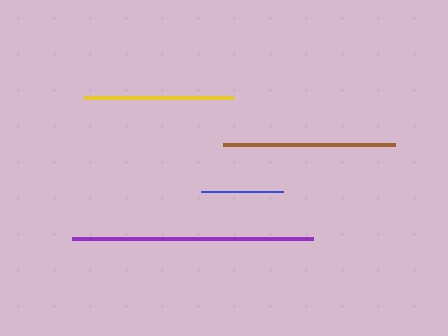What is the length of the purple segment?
The purple segment is approximately 241 pixels long.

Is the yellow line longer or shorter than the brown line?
The brown line is longer than the yellow line.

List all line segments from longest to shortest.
From longest to shortest: purple, brown, yellow, blue.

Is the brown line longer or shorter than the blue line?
The brown line is longer than the blue line.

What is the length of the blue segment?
The blue segment is approximately 83 pixels long.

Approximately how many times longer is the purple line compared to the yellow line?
The purple line is approximately 1.6 times the length of the yellow line.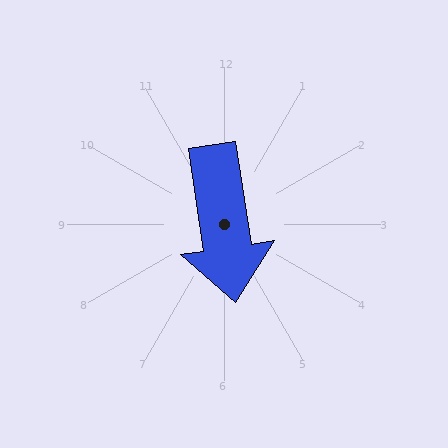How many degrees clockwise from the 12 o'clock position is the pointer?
Approximately 171 degrees.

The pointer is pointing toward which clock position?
Roughly 6 o'clock.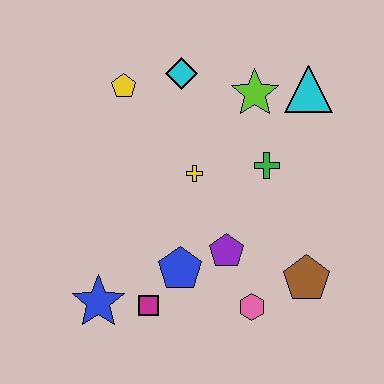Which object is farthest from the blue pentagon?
The cyan triangle is farthest from the blue pentagon.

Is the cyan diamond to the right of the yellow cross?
No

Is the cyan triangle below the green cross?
No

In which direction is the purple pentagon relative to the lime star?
The purple pentagon is below the lime star.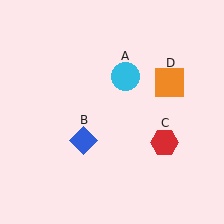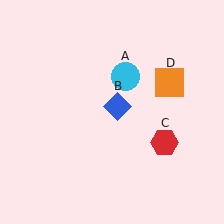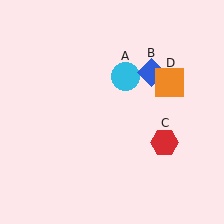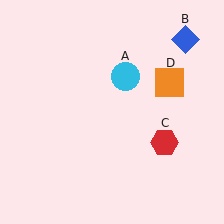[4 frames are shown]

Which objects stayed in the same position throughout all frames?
Cyan circle (object A) and red hexagon (object C) and orange square (object D) remained stationary.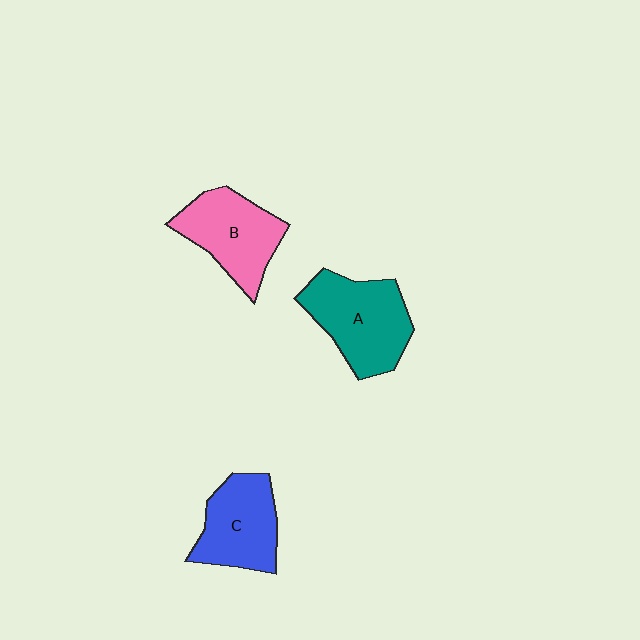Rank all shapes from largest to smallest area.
From largest to smallest: A (teal), B (pink), C (blue).